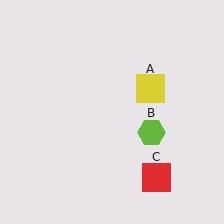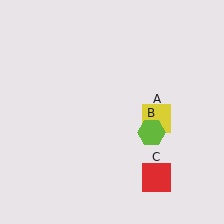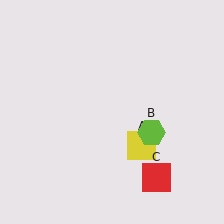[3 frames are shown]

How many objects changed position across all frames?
1 object changed position: yellow square (object A).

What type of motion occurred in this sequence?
The yellow square (object A) rotated clockwise around the center of the scene.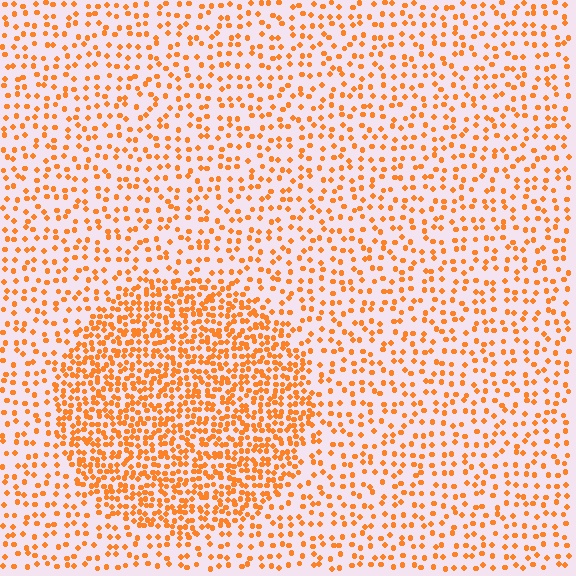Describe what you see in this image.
The image contains small orange elements arranged at two different densities. A circle-shaped region is visible where the elements are more densely packed than the surrounding area.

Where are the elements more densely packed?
The elements are more densely packed inside the circle boundary.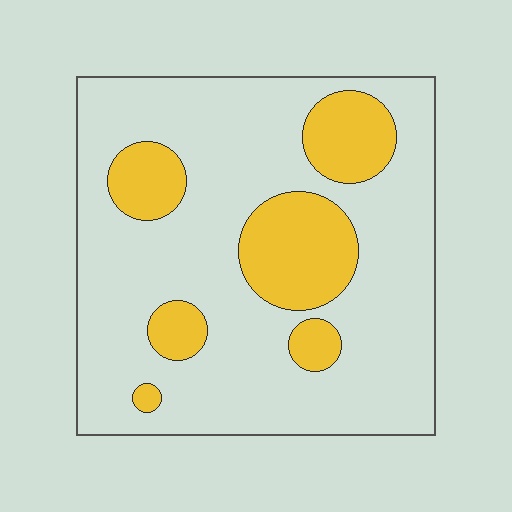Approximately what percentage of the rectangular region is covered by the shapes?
Approximately 25%.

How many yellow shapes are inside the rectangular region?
6.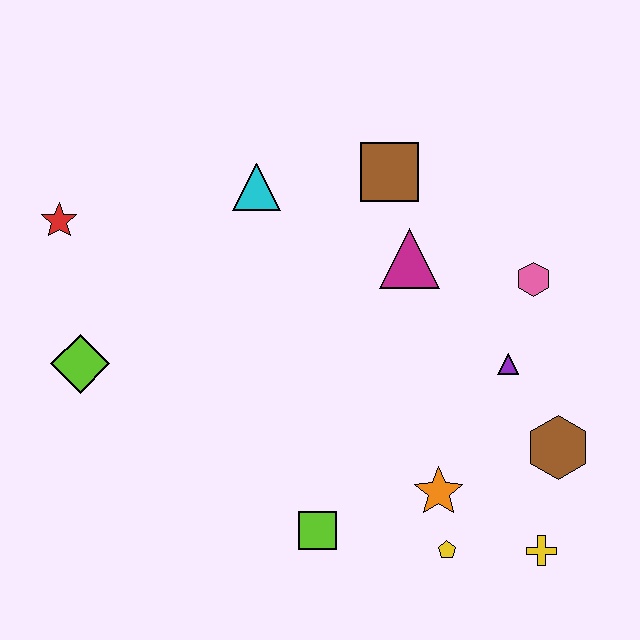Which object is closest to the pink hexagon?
The purple triangle is closest to the pink hexagon.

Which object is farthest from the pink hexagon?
The red star is farthest from the pink hexagon.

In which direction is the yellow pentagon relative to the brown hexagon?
The yellow pentagon is to the left of the brown hexagon.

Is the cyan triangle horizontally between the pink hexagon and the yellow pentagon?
No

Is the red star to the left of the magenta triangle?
Yes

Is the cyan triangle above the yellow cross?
Yes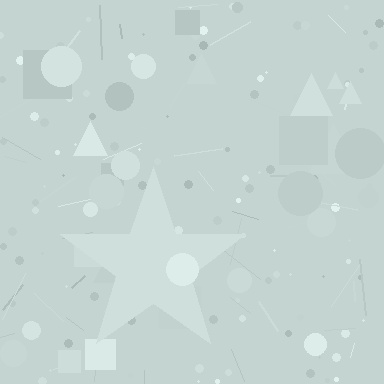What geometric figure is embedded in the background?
A star is embedded in the background.